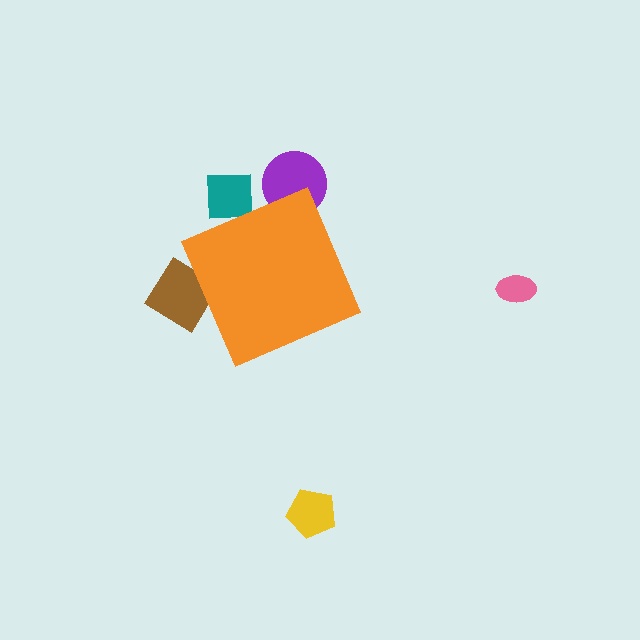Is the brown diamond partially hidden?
Yes, the brown diamond is partially hidden behind the orange diamond.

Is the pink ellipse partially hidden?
No, the pink ellipse is fully visible.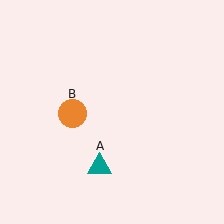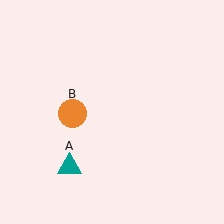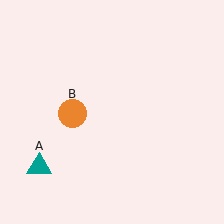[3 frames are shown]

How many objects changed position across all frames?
1 object changed position: teal triangle (object A).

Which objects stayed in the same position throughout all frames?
Orange circle (object B) remained stationary.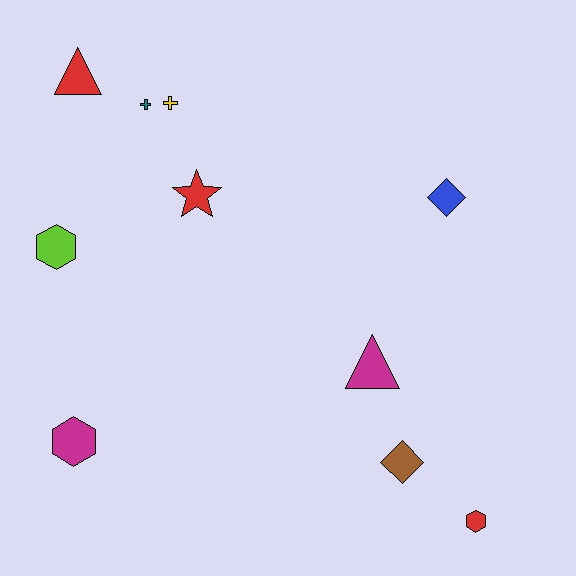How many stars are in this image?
There is 1 star.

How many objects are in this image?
There are 10 objects.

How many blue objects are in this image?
There is 1 blue object.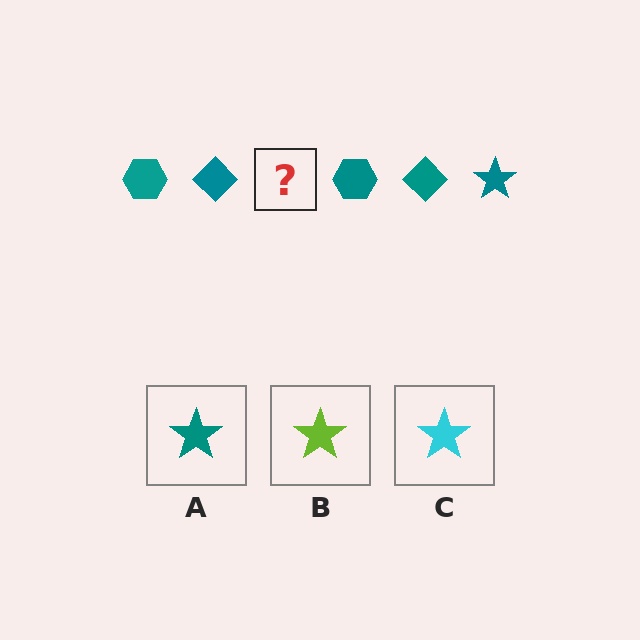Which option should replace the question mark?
Option A.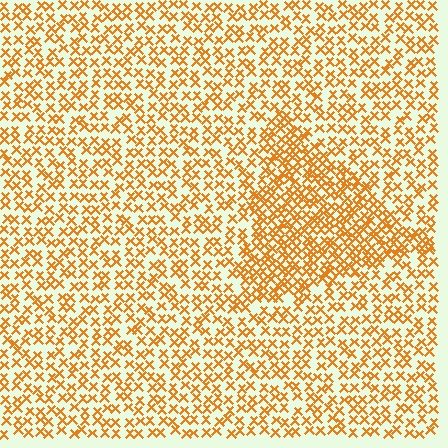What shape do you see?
I see a triangle.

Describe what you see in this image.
The image contains small orange elements arranged at two different densities. A triangle-shaped region is visible where the elements are more densely packed than the surrounding area.